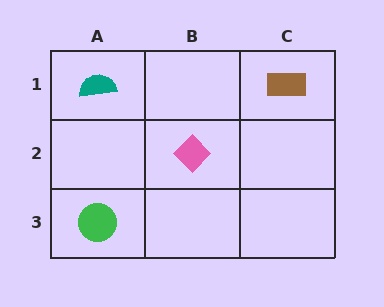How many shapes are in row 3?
1 shape.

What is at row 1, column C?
A brown rectangle.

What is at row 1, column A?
A teal semicircle.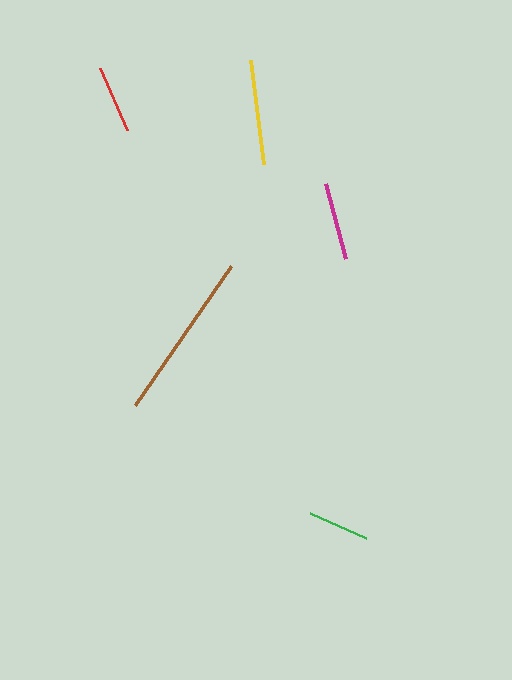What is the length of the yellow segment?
The yellow segment is approximately 104 pixels long.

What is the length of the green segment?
The green segment is approximately 61 pixels long.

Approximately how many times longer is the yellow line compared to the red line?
The yellow line is approximately 1.5 times the length of the red line.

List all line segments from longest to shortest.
From longest to shortest: brown, yellow, magenta, red, green.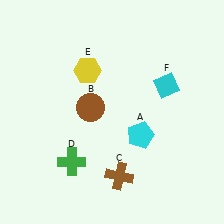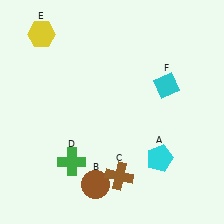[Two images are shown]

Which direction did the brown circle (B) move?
The brown circle (B) moved down.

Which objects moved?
The objects that moved are: the cyan pentagon (A), the brown circle (B), the yellow hexagon (E).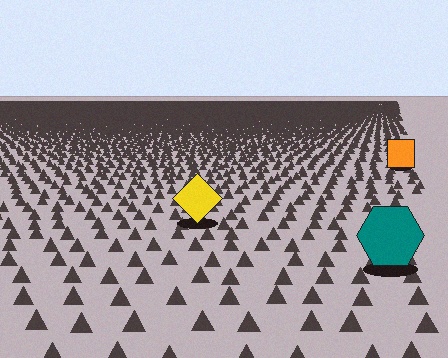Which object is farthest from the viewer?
The orange square is farthest from the viewer. It appears smaller and the ground texture around it is denser.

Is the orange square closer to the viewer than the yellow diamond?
No. The yellow diamond is closer — you can tell from the texture gradient: the ground texture is coarser near it.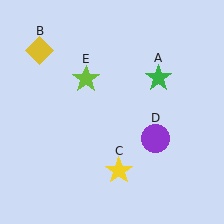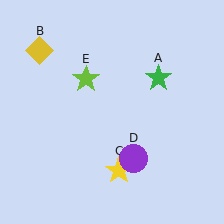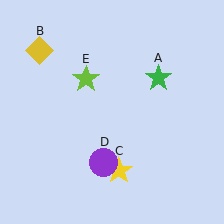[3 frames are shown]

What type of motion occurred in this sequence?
The purple circle (object D) rotated clockwise around the center of the scene.